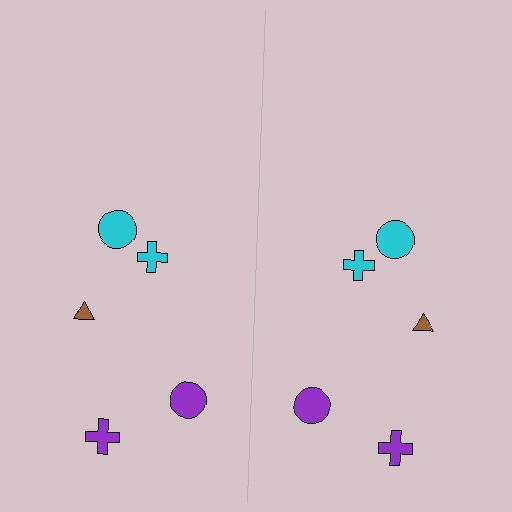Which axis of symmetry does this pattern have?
The pattern has a vertical axis of symmetry running through the center of the image.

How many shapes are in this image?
There are 10 shapes in this image.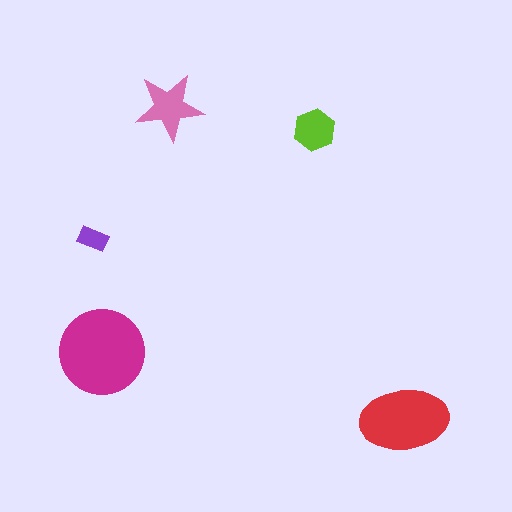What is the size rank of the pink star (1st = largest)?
3rd.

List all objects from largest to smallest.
The magenta circle, the red ellipse, the pink star, the lime hexagon, the purple rectangle.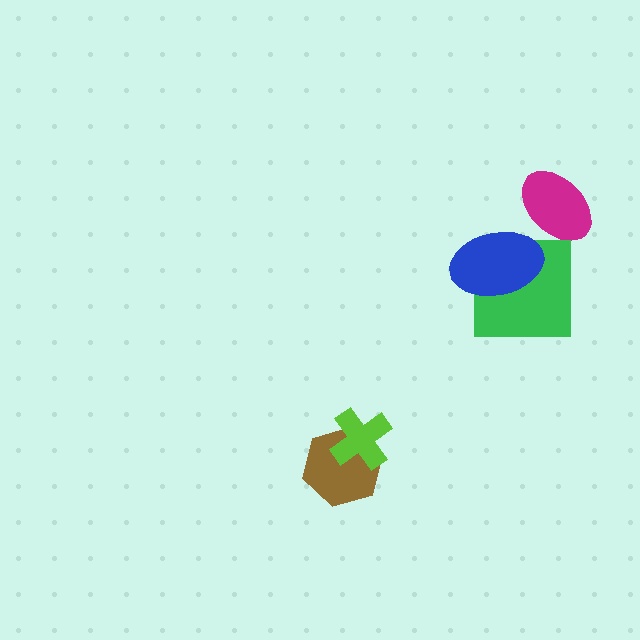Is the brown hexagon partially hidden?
Yes, it is partially covered by another shape.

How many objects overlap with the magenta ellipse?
0 objects overlap with the magenta ellipse.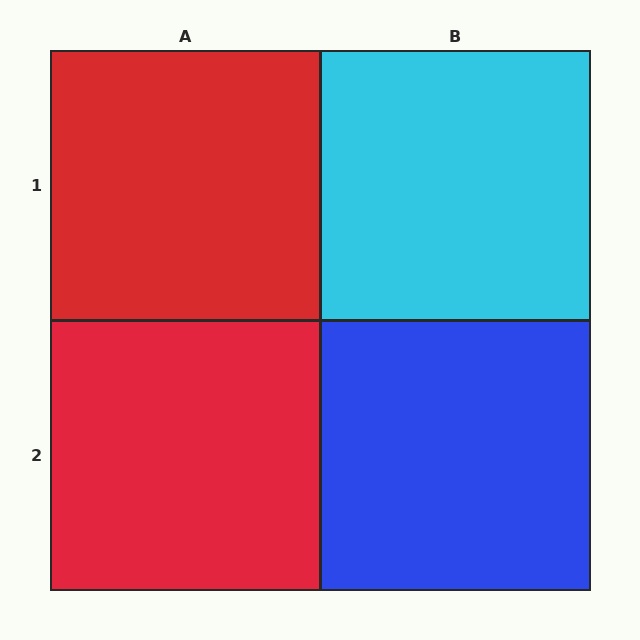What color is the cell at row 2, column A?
Red.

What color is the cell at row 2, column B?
Blue.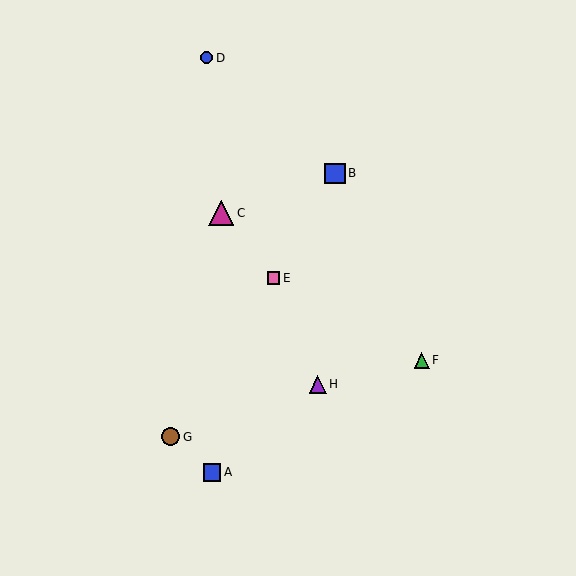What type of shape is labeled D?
Shape D is a blue circle.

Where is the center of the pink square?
The center of the pink square is at (273, 278).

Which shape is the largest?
The magenta triangle (labeled C) is the largest.